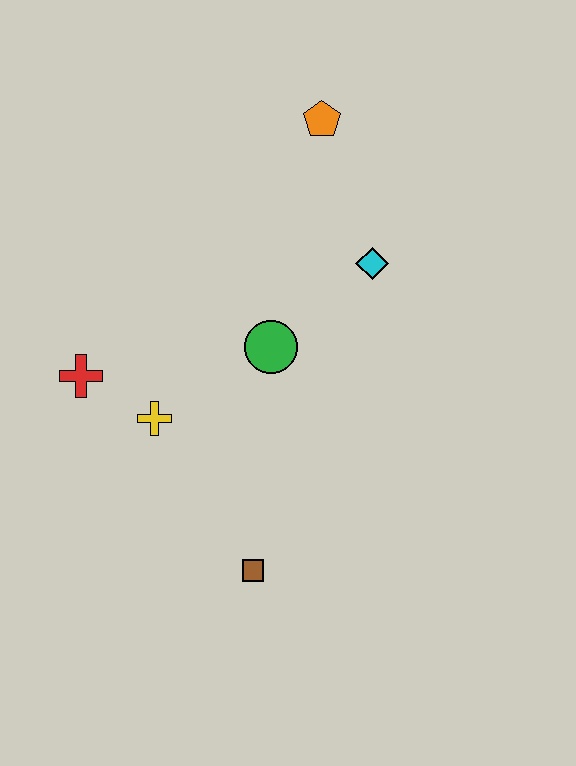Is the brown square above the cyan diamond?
No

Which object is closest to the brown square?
The yellow cross is closest to the brown square.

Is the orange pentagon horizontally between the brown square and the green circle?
No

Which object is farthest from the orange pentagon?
The brown square is farthest from the orange pentagon.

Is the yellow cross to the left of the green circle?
Yes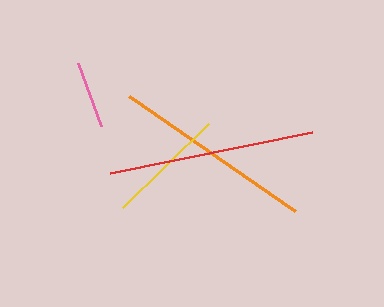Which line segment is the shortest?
The pink line is the shortest at approximately 67 pixels.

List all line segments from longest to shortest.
From longest to shortest: red, orange, yellow, pink.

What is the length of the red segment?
The red segment is approximately 206 pixels long.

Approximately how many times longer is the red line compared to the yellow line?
The red line is approximately 1.7 times the length of the yellow line.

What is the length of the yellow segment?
The yellow segment is approximately 121 pixels long.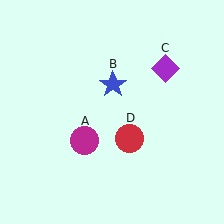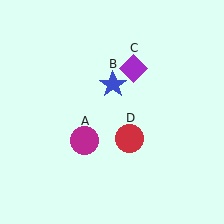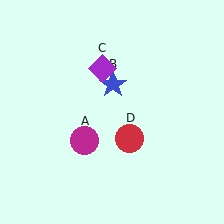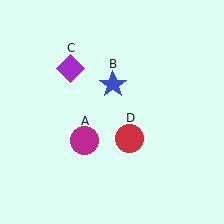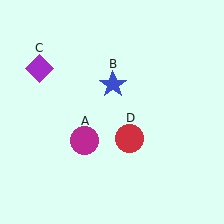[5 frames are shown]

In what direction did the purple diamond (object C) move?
The purple diamond (object C) moved left.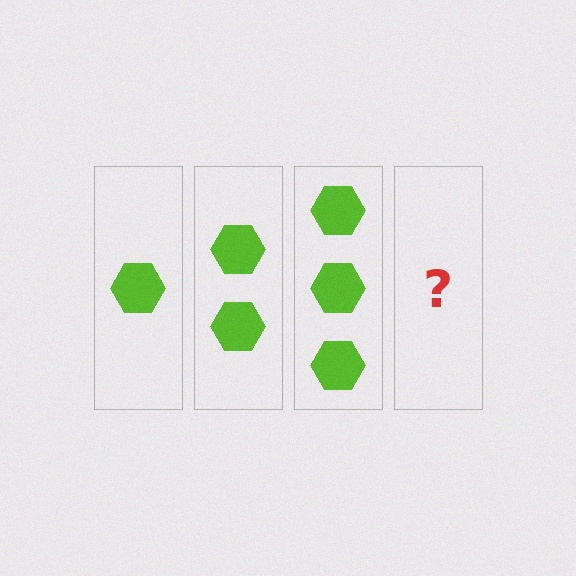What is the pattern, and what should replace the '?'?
The pattern is that each step adds one more hexagon. The '?' should be 4 hexagons.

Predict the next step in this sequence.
The next step is 4 hexagons.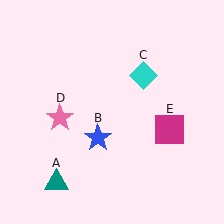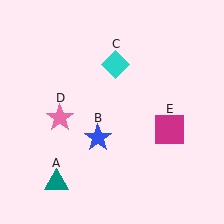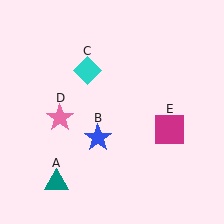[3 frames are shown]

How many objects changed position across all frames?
1 object changed position: cyan diamond (object C).